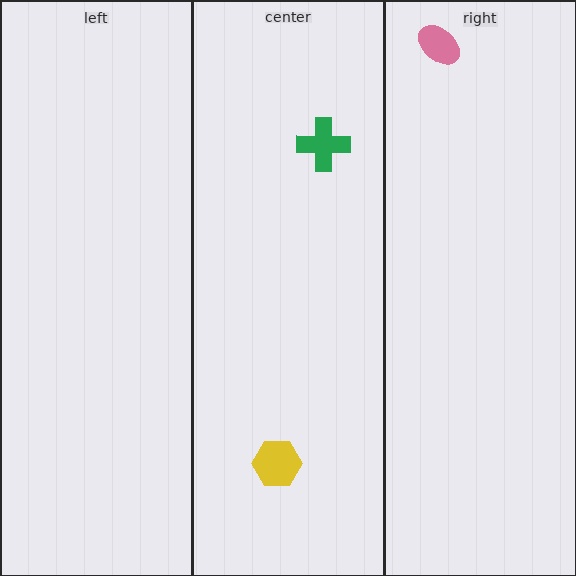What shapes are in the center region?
The green cross, the yellow hexagon.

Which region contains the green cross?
The center region.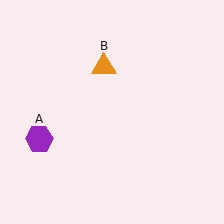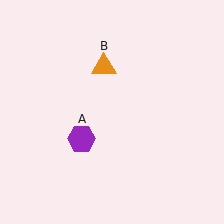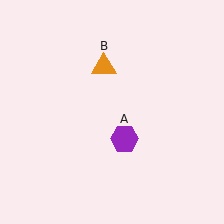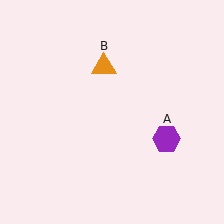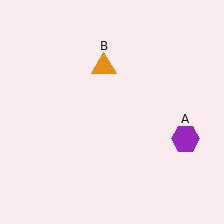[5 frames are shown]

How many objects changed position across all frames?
1 object changed position: purple hexagon (object A).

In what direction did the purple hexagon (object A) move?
The purple hexagon (object A) moved right.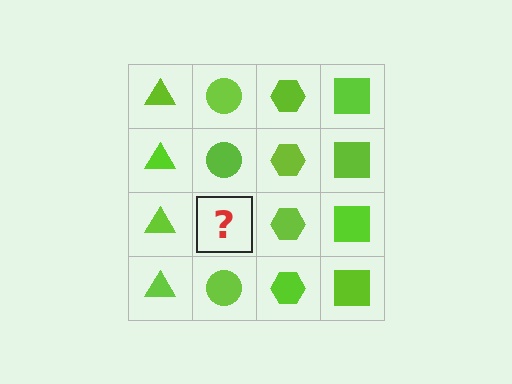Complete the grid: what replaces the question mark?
The question mark should be replaced with a lime circle.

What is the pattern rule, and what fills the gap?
The rule is that each column has a consistent shape. The gap should be filled with a lime circle.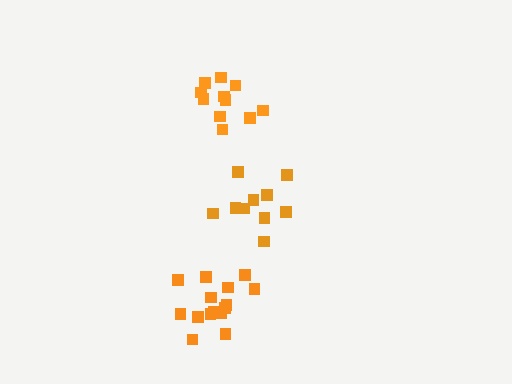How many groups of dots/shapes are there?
There are 3 groups.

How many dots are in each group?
Group 1: 10 dots, Group 2: 11 dots, Group 3: 15 dots (36 total).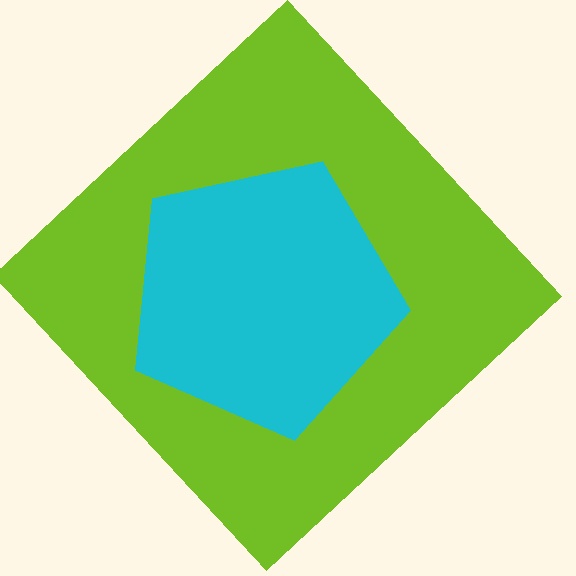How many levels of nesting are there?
2.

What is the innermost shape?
The cyan pentagon.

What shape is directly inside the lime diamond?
The cyan pentagon.